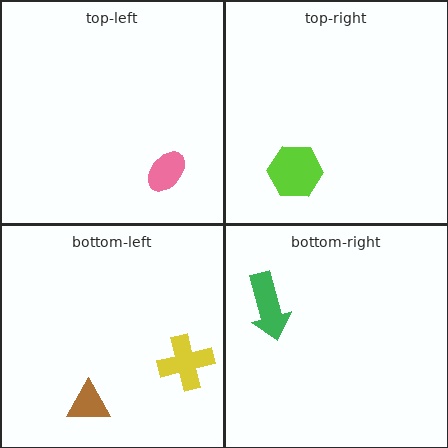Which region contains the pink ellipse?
The top-left region.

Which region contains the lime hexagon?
The top-right region.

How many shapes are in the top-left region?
1.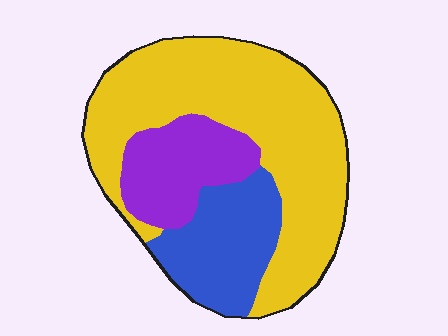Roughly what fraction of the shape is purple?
Purple covers 19% of the shape.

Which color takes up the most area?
Yellow, at roughly 60%.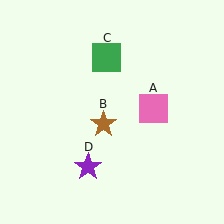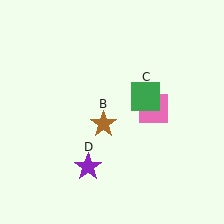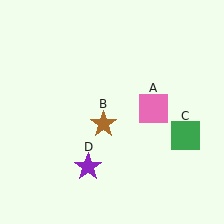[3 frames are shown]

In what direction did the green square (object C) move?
The green square (object C) moved down and to the right.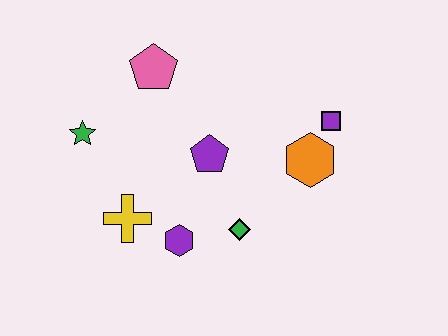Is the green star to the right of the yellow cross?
No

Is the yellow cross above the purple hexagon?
Yes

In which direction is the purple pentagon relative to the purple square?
The purple pentagon is to the left of the purple square.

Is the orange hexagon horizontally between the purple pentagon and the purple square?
Yes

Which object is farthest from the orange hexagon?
The green star is farthest from the orange hexagon.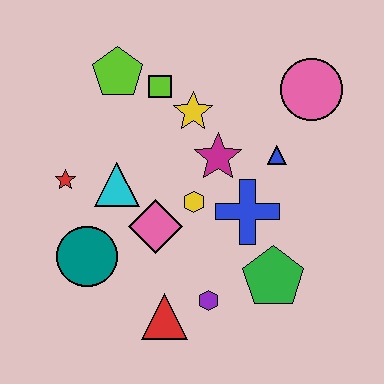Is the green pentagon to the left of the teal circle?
No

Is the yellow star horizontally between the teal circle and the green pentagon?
Yes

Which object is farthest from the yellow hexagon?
The pink circle is farthest from the yellow hexagon.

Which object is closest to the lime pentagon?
The lime square is closest to the lime pentagon.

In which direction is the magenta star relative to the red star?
The magenta star is to the right of the red star.